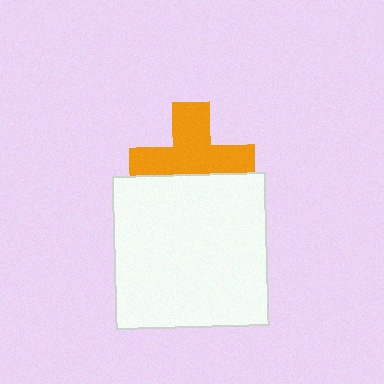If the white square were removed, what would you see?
You would see the complete orange cross.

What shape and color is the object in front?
The object in front is a white square.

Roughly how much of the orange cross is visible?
About half of it is visible (roughly 64%).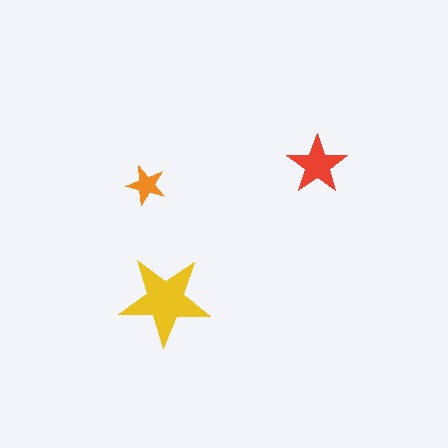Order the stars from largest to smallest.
the yellow one, the red one, the orange one.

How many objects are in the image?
There are 3 objects in the image.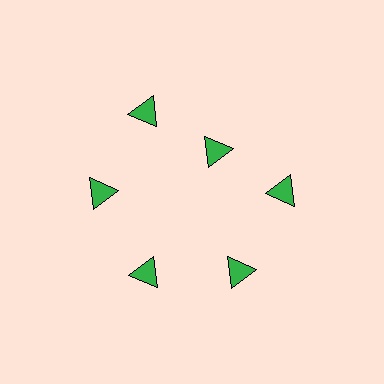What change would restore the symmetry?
The symmetry would be restored by moving it outward, back onto the ring so that all 6 triangles sit at equal angles and equal distance from the center.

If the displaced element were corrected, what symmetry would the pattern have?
It would have 6-fold rotational symmetry — the pattern would map onto itself every 60 degrees.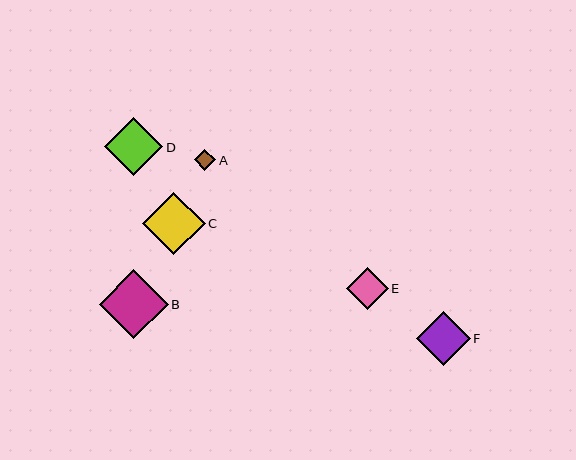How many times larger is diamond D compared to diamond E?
Diamond D is approximately 1.4 times the size of diamond E.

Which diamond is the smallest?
Diamond A is the smallest with a size of approximately 21 pixels.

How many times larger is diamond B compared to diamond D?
Diamond B is approximately 1.2 times the size of diamond D.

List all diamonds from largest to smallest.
From largest to smallest: B, C, D, F, E, A.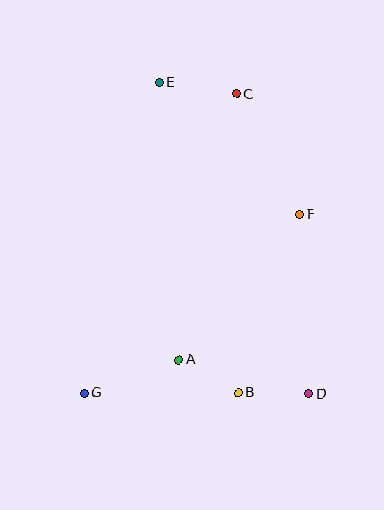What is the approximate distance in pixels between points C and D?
The distance between C and D is approximately 308 pixels.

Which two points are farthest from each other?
Points D and E are farthest from each other.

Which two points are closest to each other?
Points A and B are closest to each other.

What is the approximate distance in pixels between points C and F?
The distance between C and F is approximately 136 pixels.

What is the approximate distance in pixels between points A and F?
The distance between A and F is approximately 189 pixels.